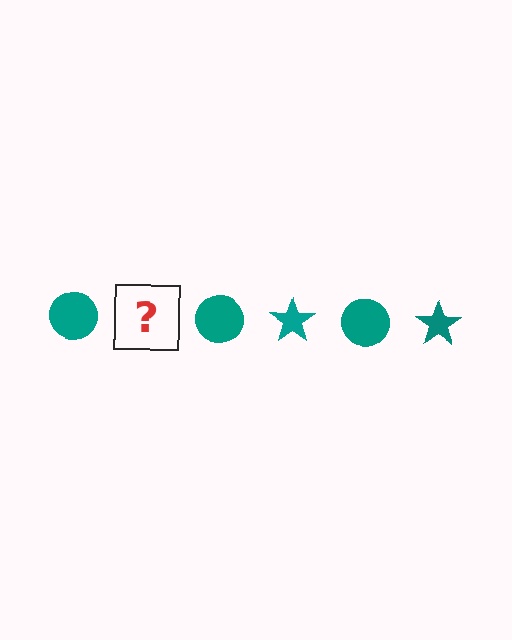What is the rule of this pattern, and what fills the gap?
The rule is that the pattern cycles through circle, star shapes in teal. The gap should be filled with a teal star.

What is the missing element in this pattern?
The missing element is a teal star.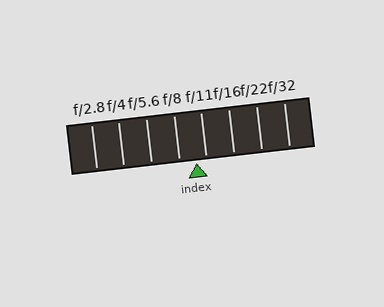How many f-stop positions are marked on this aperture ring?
There are 8 f-stop positions marked.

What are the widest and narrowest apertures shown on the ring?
The widest aperture shown is f/2.8 and the narrowest is f/32.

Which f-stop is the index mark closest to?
The index mark is closest to f/11.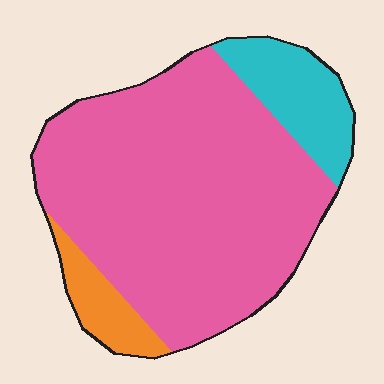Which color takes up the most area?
Pink, at roughly 80%.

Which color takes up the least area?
Orange, at roughly 10%.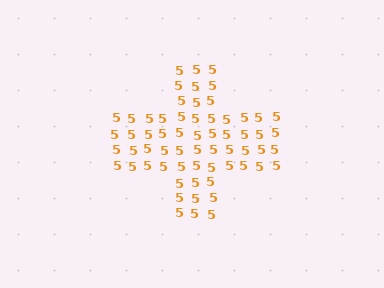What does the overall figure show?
The overall figure shows a cross.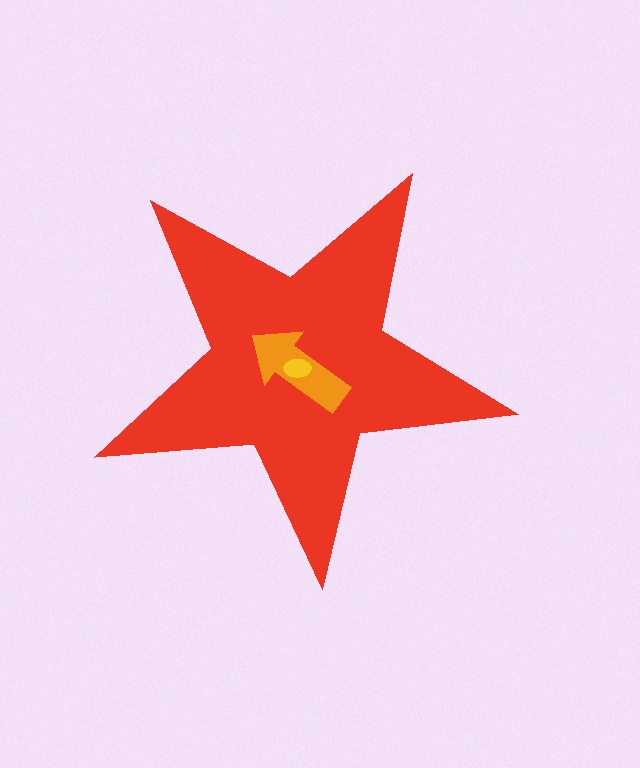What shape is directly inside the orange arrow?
The yellow ellipse.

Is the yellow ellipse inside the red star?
Yes.